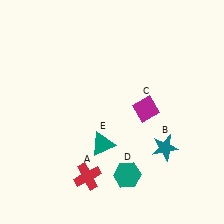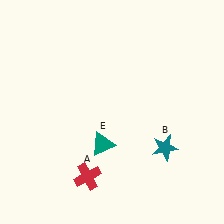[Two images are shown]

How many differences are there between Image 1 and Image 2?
There are 2 differences between the two images.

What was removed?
The teal hexagon (D), the magenta diamond (C) were removed in Image 2.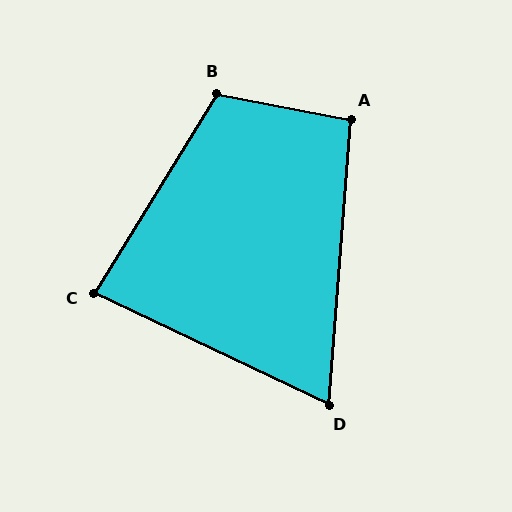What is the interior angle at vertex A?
Approximately 96 degrees (obtuse).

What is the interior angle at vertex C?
Approximately 84 degrees (acute).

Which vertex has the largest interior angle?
B, at approximately 111 degrees.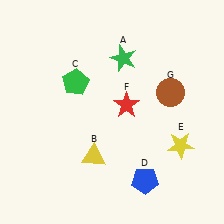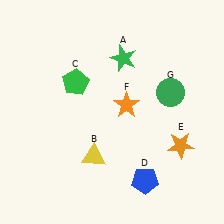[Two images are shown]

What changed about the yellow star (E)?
In Image 1, E is yellow. In Image 2, it changed to orange.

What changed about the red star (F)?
In Image 1, F is red. In Image 2, it changed to orange.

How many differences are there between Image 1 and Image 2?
There are 3 differences between the two images.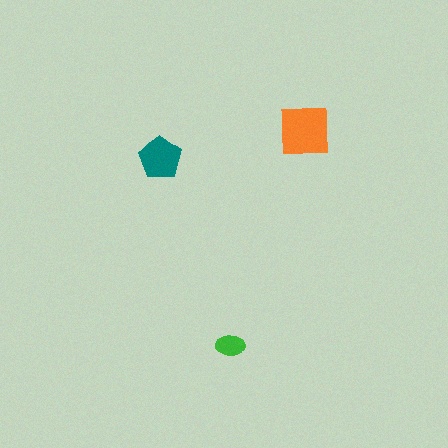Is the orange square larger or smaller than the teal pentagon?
Larger.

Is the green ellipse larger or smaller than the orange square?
Smaller.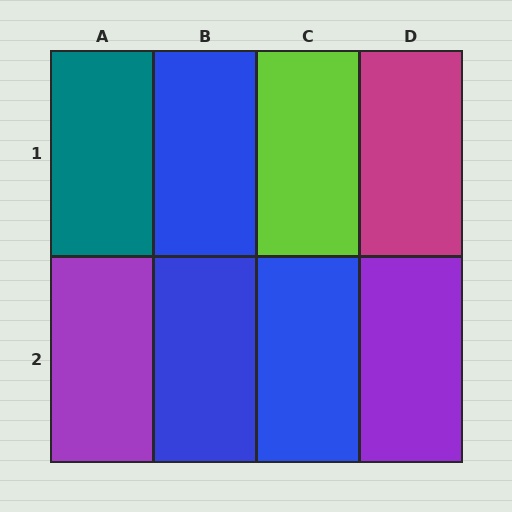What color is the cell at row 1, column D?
Magenta.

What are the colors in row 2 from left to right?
Purple, blue, blue, purple.